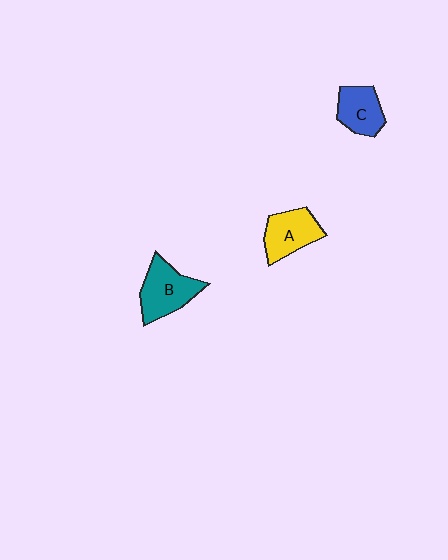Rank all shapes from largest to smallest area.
From largest to smallest: B (teal), A (yellow), C (blue).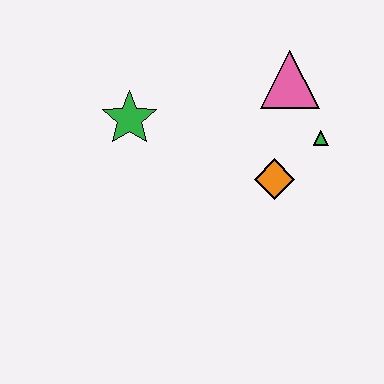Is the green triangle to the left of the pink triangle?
No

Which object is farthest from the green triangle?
The green star is farthest from the green triangle.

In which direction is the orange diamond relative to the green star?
The orange diamond is to the right of the green star.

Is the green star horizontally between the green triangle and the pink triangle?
No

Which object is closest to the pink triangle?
The green triangle is closest to the pink triangle.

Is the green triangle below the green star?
Yes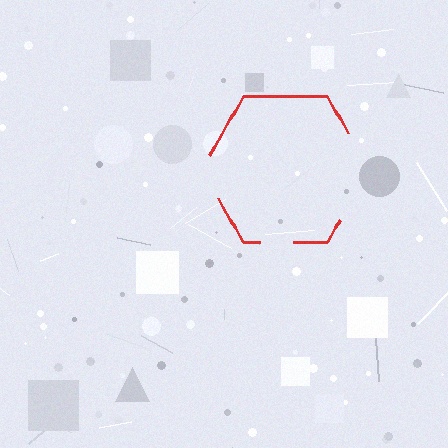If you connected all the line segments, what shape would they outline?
They would outline a hexagon.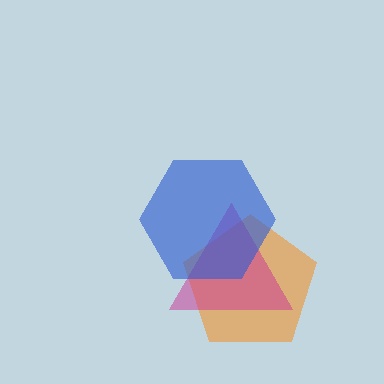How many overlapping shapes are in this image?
There are 3 overlapping shapes in the image.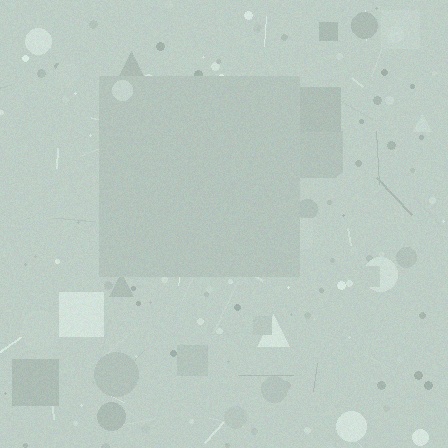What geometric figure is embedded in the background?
A square is embedded in the background.